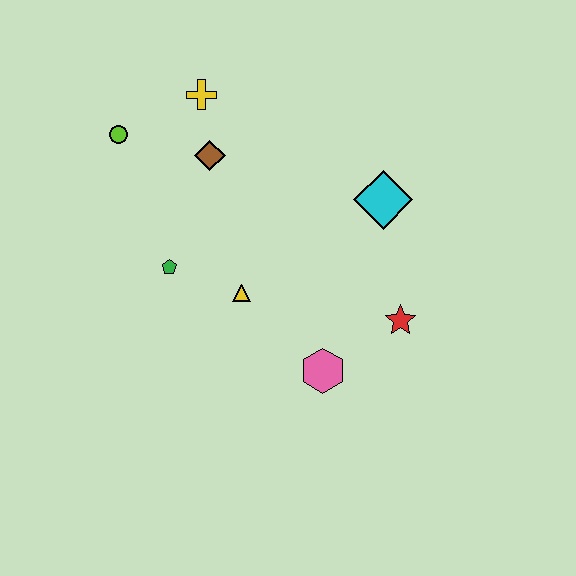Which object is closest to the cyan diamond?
The red star is closest to the cyan diamond.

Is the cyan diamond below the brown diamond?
Yes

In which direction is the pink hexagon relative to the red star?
The pink hexagon is to the left of the red star.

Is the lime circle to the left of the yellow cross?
Yes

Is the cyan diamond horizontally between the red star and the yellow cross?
Yes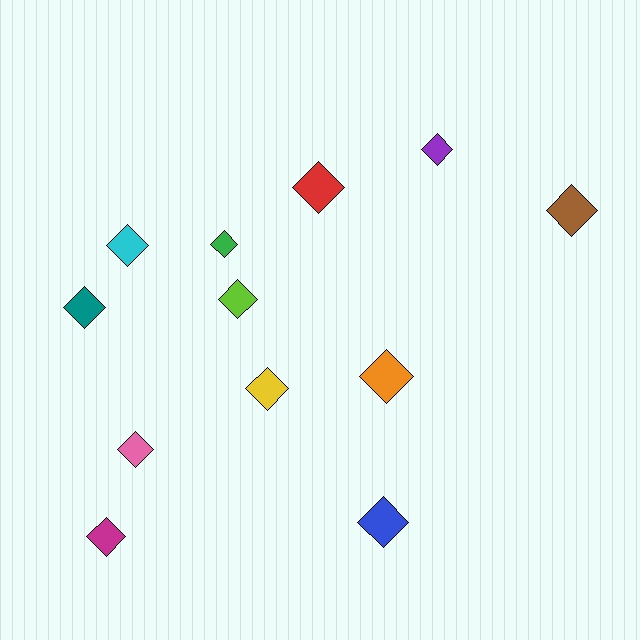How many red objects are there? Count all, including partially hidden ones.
There is 1 red object.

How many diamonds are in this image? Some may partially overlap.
There are 12 diamonds.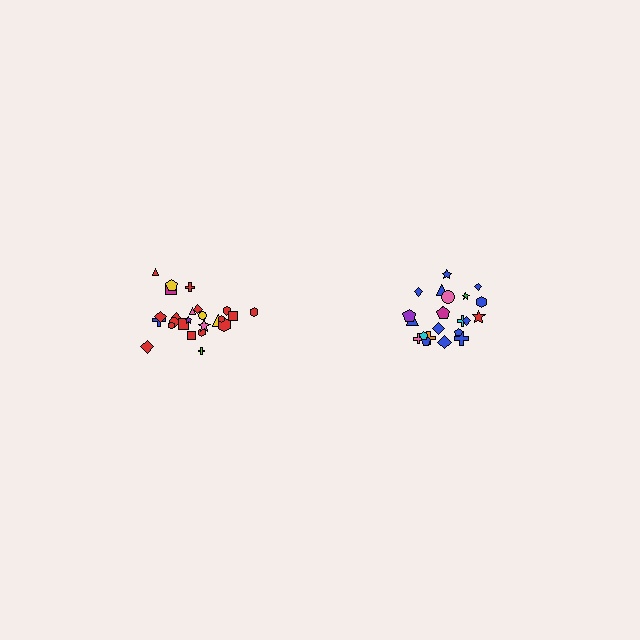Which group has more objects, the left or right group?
The left group.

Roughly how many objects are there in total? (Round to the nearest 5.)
Roughly 45 objects in total.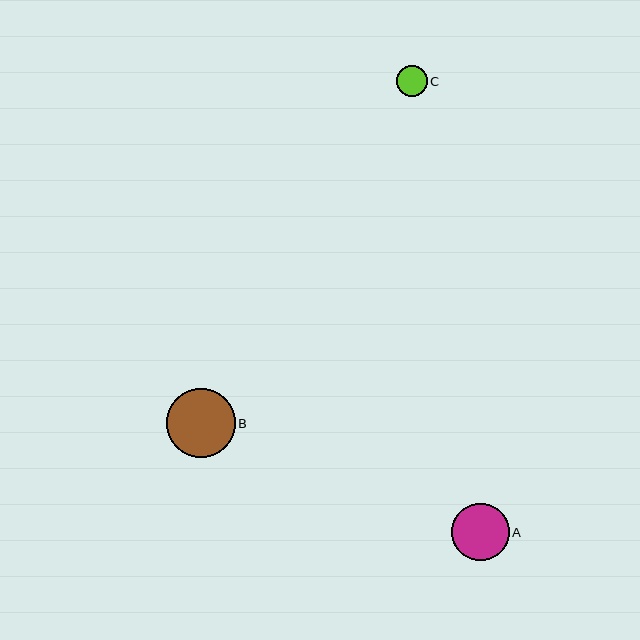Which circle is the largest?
Circle B is the largest with a size of approximately 69 pixels.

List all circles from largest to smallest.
From largest to smallest: B, A, C.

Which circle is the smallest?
Circle C is the smallest with a size of approximately 31 pixels.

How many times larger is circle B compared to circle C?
Circle B is approximately 2.2 times the size of circle C.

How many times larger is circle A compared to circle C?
Circle A is approximately 1.9 times the size of circle C.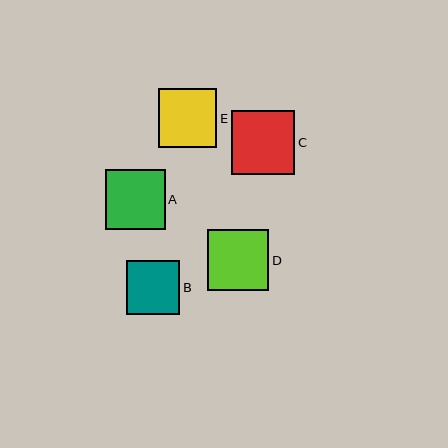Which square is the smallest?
Square B is the smallest with a size of approximately 53 pixels.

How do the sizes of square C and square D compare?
Square C and square D are approximately the same size.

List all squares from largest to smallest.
From largest to smallest: C, D, A, E, B.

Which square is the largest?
Square C is the largest with a size of approximately 63 pixels.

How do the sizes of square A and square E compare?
Square A and square E are approximately the same size.